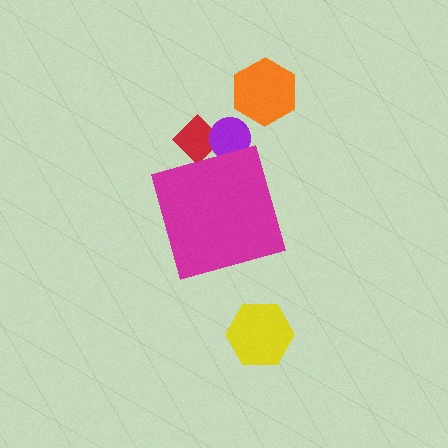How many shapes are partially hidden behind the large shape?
2 shapes are partially hidden.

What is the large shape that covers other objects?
A magenta diamond.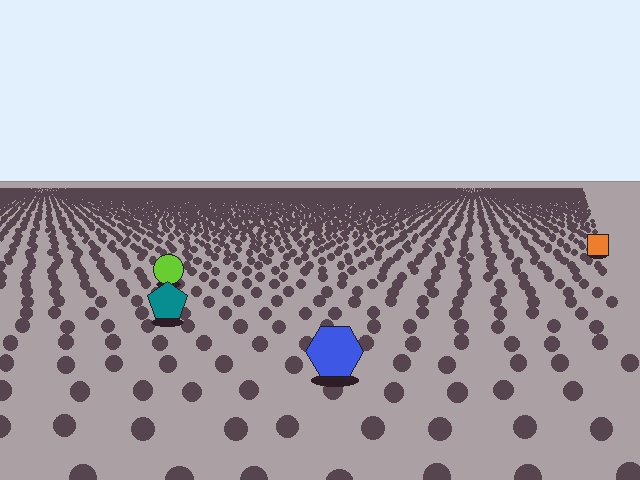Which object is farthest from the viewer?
The orange square is farthest from the viewer. It appears smaller and the ground texture around it is denser.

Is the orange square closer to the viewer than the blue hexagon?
No. The blue hexagon is closer — you can tell from the texture gradient: the ground texture is coarser near it.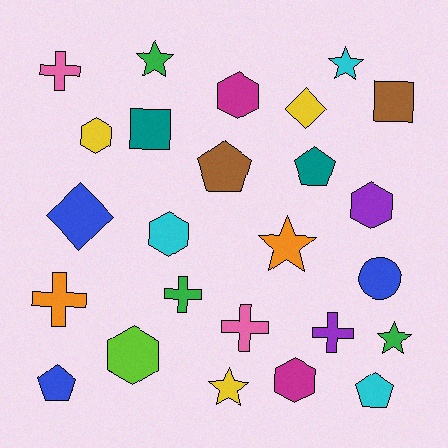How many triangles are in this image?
There are no triangles.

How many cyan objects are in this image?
There are 3 cyan objects.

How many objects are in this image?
There are 25 objects.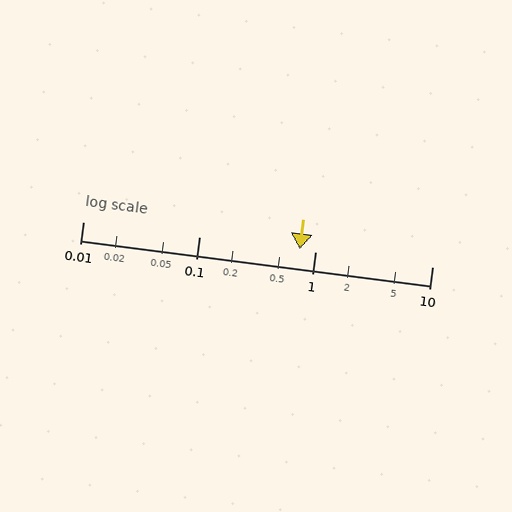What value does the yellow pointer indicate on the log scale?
The pointer indicates approximately 0.73.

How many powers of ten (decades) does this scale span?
The scale spans 3 decades, from 0.01 to 10.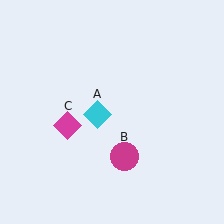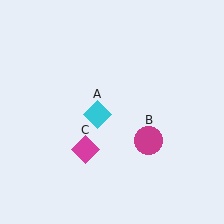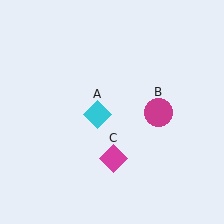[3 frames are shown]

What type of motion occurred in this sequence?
The magenta circle (object B), magenta diamond (object C) rotated counterclockwise around the center of the scene.